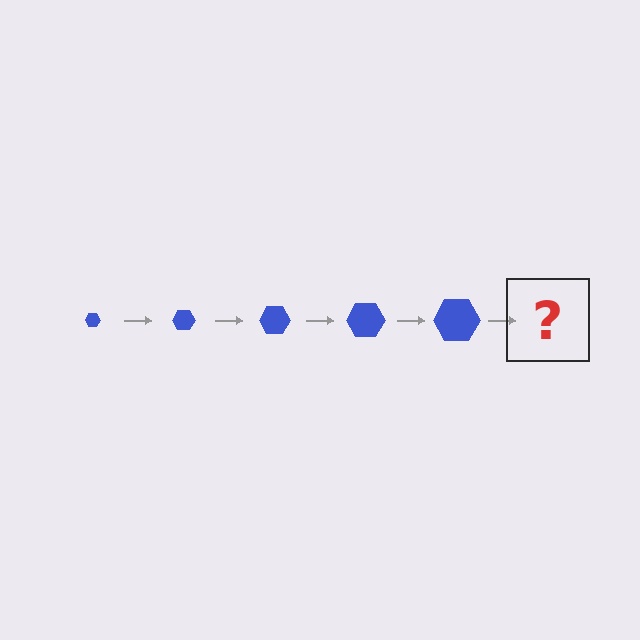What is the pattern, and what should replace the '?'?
The pattern is that the hexagon gets progressively larger each step. The '?' should be a blue hexagon, larger than the previous one.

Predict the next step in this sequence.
The next step is a blue hexagon, larger than the previous one.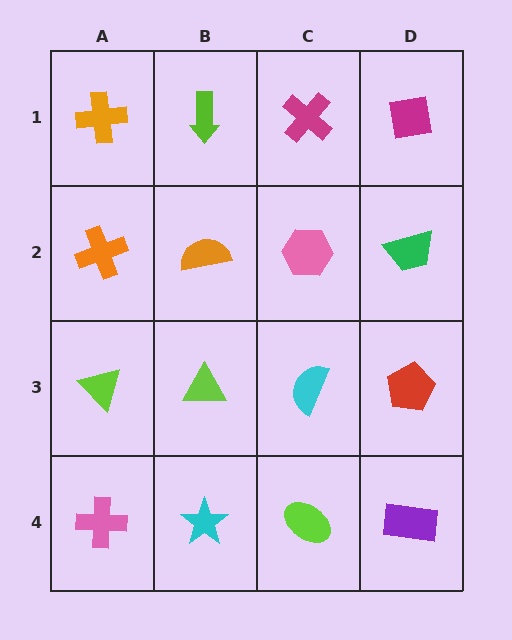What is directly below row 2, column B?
A lime triangle.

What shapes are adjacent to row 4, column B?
A lime triangle (row 3, column B), a pink cross (row 4, column A), a lime ellipse (row 4, column C).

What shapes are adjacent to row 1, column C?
A pink hexagon (row 2, column C), a lime arrow (row 1, column B), a magenta square (row 1, column D).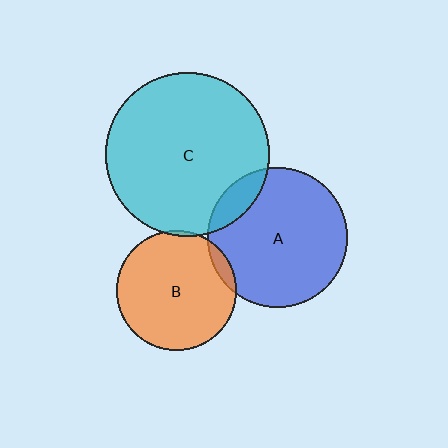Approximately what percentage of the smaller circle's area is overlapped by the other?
Approximately 5%.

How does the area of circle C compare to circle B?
Approximately 1.9 times.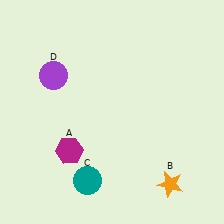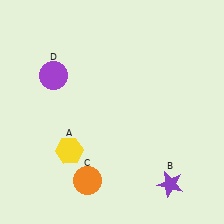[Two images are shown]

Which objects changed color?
A changed from magenta to yellow. B changed from orange to purple. C changed from teal to orange.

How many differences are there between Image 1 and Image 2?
There are 3 differences between the two images.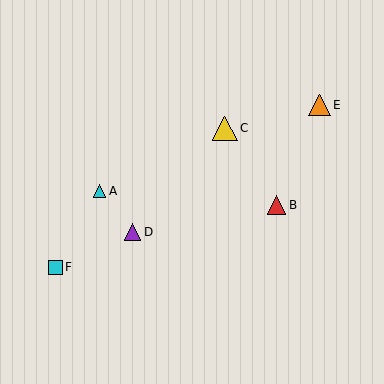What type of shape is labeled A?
Shape A is a cyan triangle.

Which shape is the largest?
The yellow triangle (labeled C) is the largest.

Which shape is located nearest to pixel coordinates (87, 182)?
The cyan triangle (labeled A) at (99, 191) is nearest to that location.